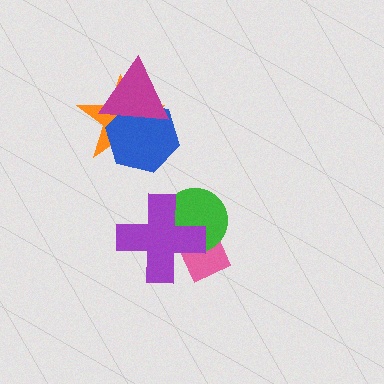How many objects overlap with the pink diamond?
2 objects overlap with the pink diamond.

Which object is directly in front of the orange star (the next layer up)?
The blue hexagon is directly in front of the orange star.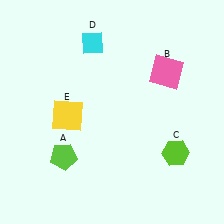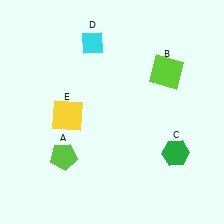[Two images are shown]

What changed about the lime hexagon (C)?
In Image 1, C is lime. In Image 2, it changed to green.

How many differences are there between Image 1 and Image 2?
There are 2 differences between the two images.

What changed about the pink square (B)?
In Image 1, B is pink. In Image 2, it changed to lime.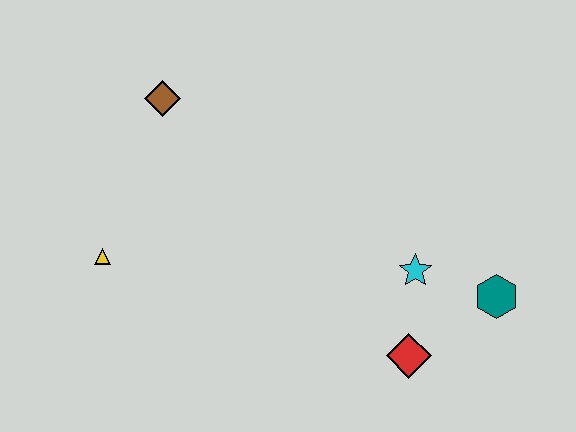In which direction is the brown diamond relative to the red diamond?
The brown diamond is above the red diamond.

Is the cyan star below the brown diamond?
Yes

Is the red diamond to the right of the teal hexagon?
No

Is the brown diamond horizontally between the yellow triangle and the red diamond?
Yes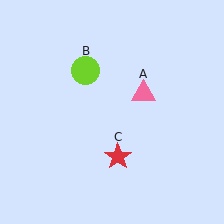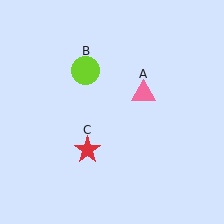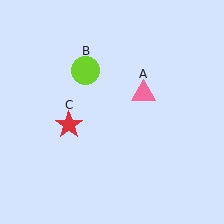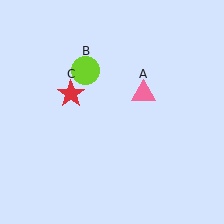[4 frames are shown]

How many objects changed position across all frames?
1 object changed position: red star (object C).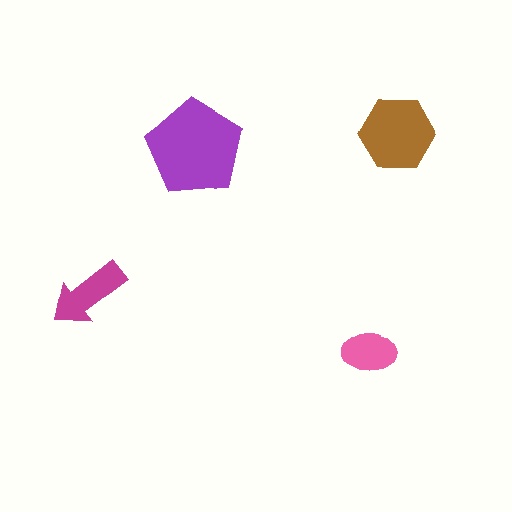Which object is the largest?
The purple pentagon.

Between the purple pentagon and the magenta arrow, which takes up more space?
The purple pentagon.